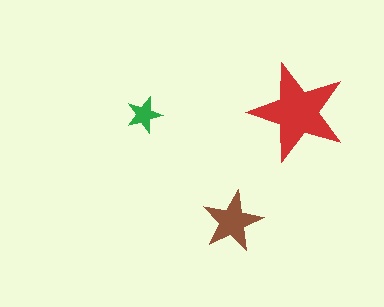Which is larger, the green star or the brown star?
The brown one.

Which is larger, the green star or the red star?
The red one.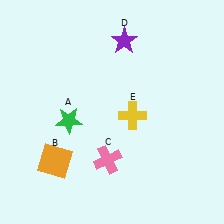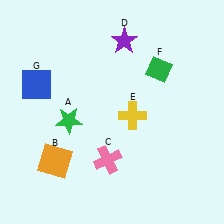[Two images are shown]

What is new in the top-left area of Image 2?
A blue square (G) was added in the top-left area of Image 2.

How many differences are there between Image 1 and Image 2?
There are 2 differences between the two images.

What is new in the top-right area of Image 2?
A green diamond (F) was added in the top-right area of Image 2.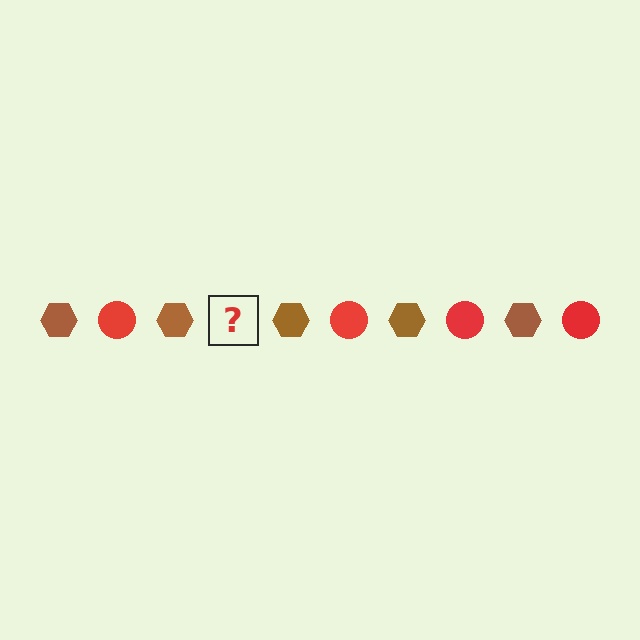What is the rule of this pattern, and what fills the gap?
The rule is that the pattern alternates between brown hexagon and red circle. The gap should be filled with a red circle.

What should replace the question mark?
The question mark should be replaced with a red circle.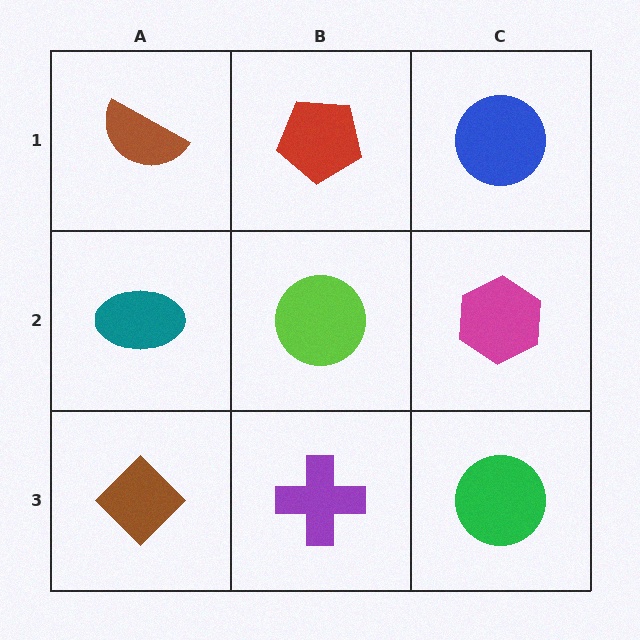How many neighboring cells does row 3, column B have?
3.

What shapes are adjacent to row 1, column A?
A teal ellipse (row 2, column A), a red pentagon (row 1, column B).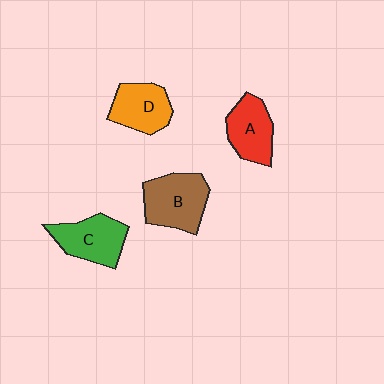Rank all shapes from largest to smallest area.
From largest to smallest: B (brown), C (green), D (orange), A (red).